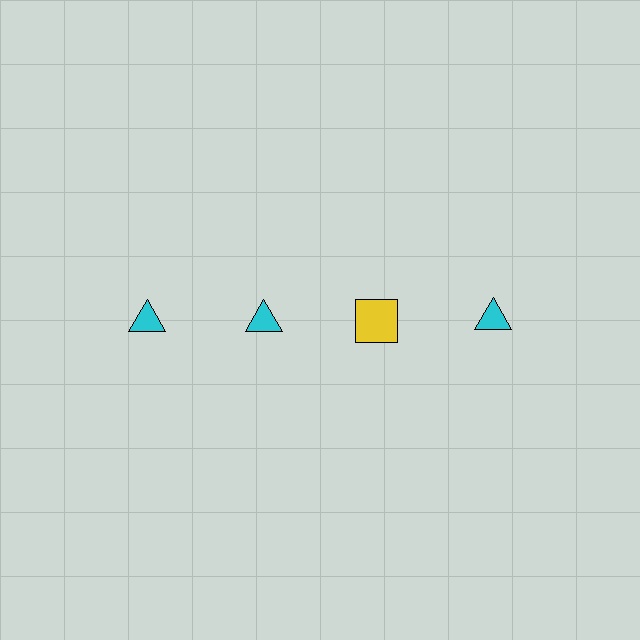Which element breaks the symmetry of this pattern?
The yellow square in the top row, center column breaks the symmetry. All other shapes are cyan triangles.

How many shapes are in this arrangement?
There are 4 shapes arranged in a grid pattern.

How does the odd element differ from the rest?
It differs in both color (yellow instead of cyan) and shape (square instead of triangle).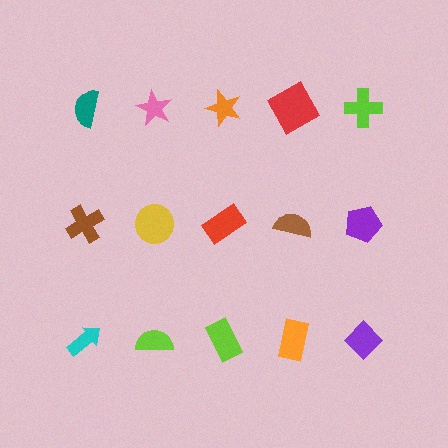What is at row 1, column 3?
An orange star.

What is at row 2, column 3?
A red rectangle.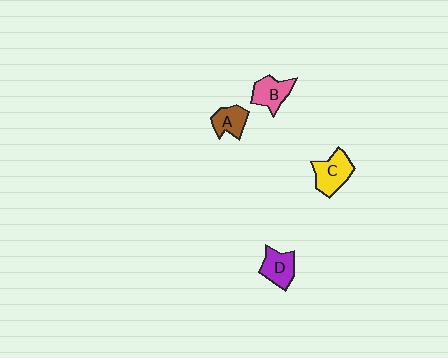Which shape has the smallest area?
Shape A (brown).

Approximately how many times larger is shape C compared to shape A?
Approximately 1.4 times.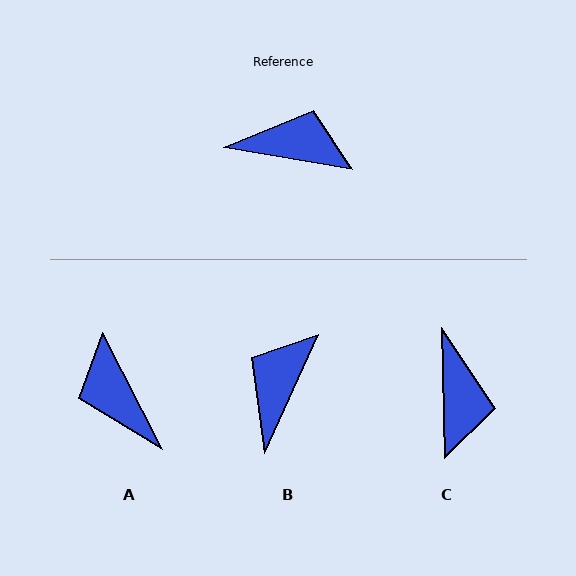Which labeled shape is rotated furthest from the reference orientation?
A, about 127 degrees away.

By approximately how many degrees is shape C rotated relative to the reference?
Approximately 79 degrees clockwise.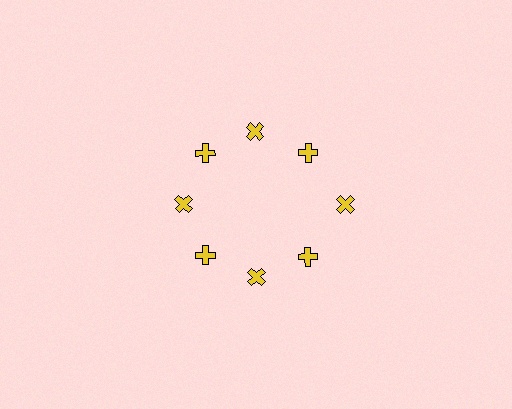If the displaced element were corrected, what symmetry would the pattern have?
It would have 8-fold rotational symmetry — the pattern would map onto itself every 45 degrees.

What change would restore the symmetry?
The symmetry would be restored by moving it inward, back onto the ring so that all 8 crosses sit at equal angles and equal distance from the center.